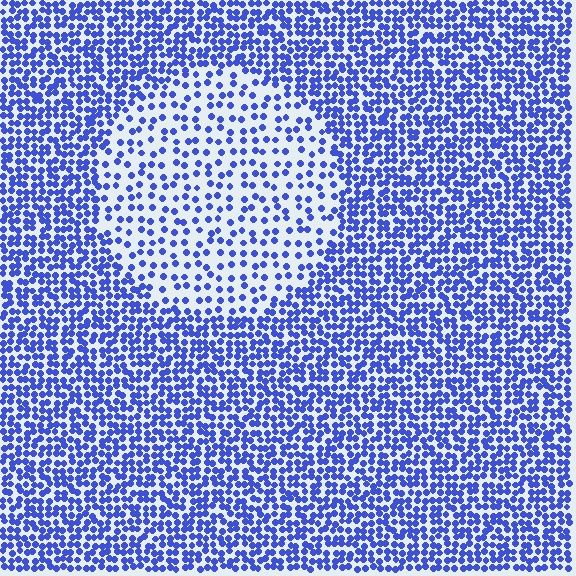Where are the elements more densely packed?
The elements are more densely packed outside the circle boundary.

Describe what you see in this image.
The image contains small blue elements arranged at two different densities. A circle-shaped region is visible where the elements are less densely packed than the surrounding area.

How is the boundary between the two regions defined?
The boundary is defined by a change in element density (approximately 2.3x ratio). All elements are the same color, size, and shape.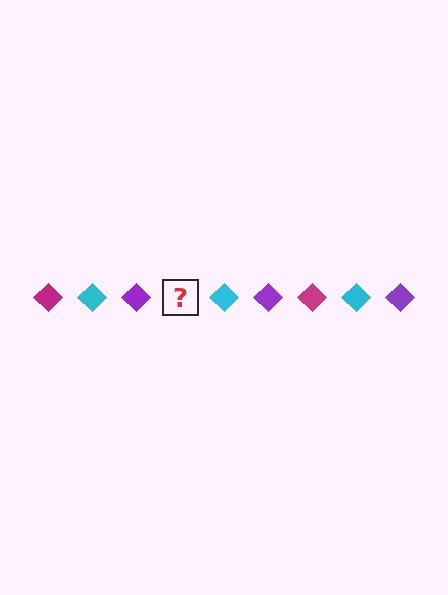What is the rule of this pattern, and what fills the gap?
The rule is that the pattern cycles through magenta, cyan, purple diamonds. The gap should be filled with a magenta diamond.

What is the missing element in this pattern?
The missing element is a magenta diamond.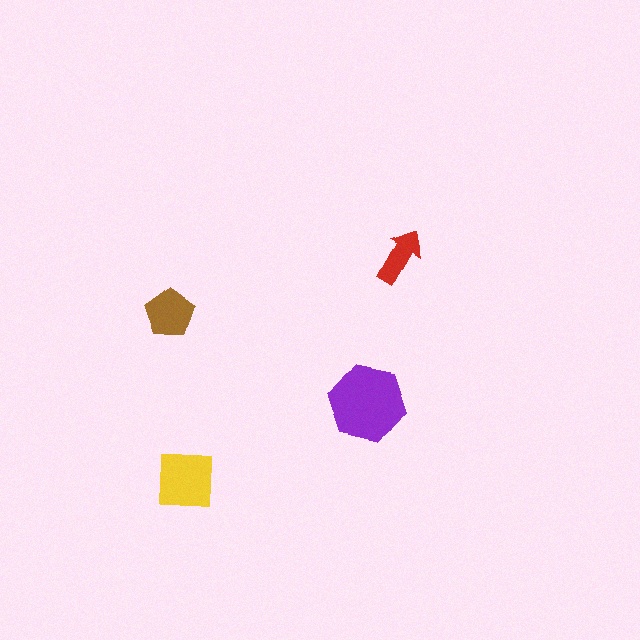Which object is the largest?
The purple hexagon.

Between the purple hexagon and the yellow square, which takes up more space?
The purple hexagon.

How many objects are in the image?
There are 4 objects in the image.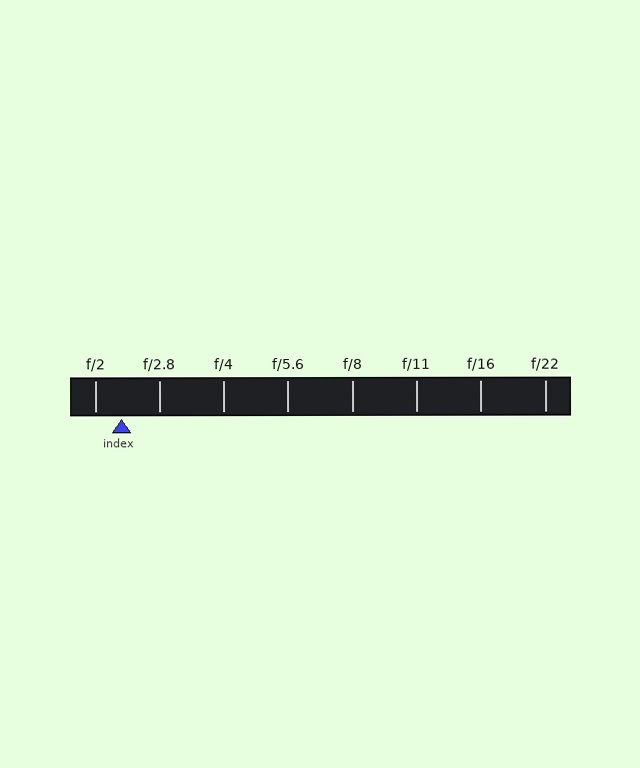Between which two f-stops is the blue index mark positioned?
The index mark is between f/2 and f/2.8.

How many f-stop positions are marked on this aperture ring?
There are 8 f-stop positions marked.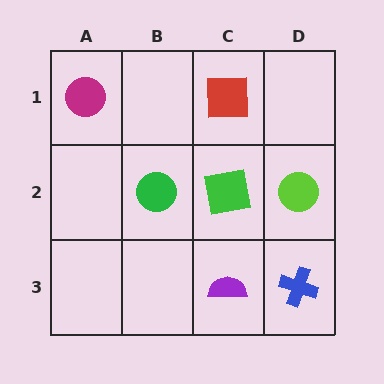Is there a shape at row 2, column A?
No, that cell is empty.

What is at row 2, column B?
A green circle.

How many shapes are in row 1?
2 shapes.